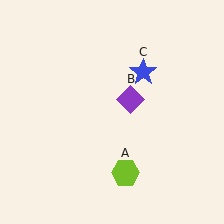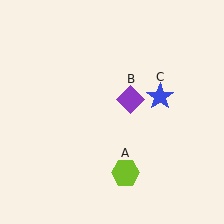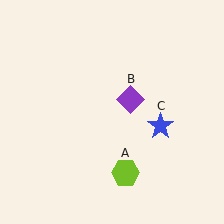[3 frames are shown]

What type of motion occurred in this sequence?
The blue star (object C) rotated clockwise around the center of the scene.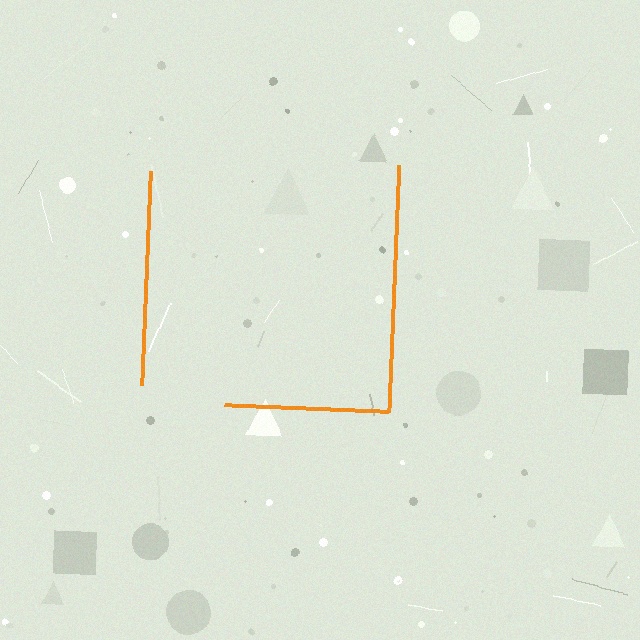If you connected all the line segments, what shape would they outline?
They would outline a square.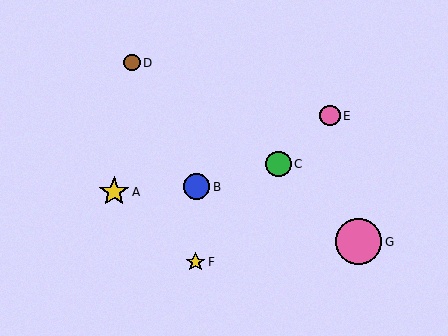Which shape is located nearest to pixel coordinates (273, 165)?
The green circle (labeled C) at (278, 164) is nearest to that location.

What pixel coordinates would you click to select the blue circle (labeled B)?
Click at (197, 187) to select the blue circle B.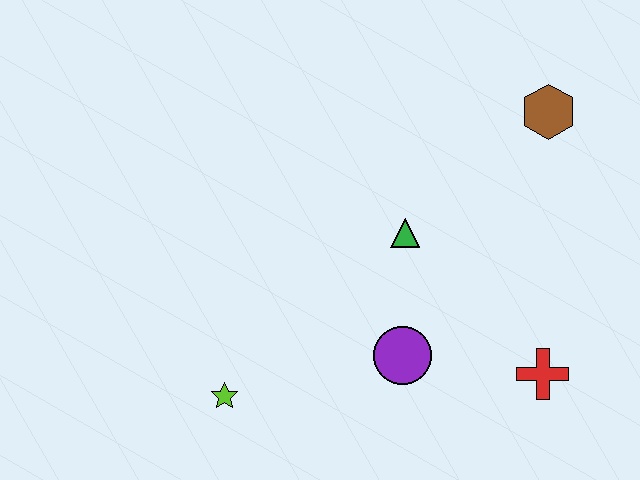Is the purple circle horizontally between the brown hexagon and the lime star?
Yes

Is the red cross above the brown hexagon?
No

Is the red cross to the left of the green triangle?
No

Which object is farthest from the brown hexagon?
The lime star is farthest from the brown hexagon.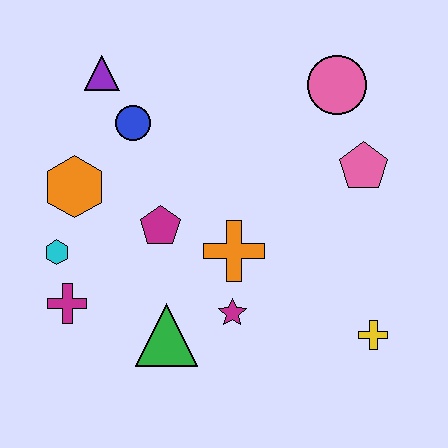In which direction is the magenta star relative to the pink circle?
The magenta star is below the pink circle.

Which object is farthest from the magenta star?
The purple triangle is farthest from the magenta star.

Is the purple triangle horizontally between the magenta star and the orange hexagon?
Yes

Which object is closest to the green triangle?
The magenta star is closest to the green triangle.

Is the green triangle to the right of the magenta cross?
Yes